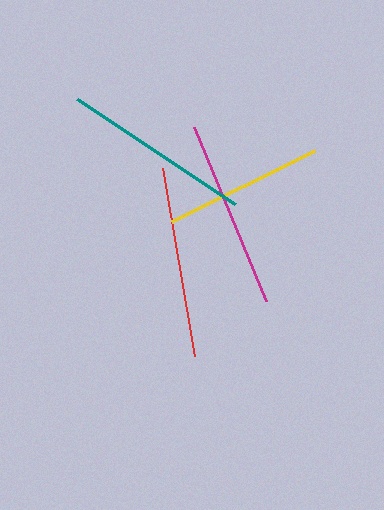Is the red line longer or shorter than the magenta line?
The red line is longer than the magenta line.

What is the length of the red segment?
The red segment is approximately 191 pixels long.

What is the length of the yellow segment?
The yellow segment is approximately 160 pixels long.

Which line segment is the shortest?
The yellow line is the shortest at approximately 160 pixels.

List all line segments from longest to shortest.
From longest to shortest: red, teal, magenta, yellow.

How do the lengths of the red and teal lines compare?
The red and teal lines are approximately the same length.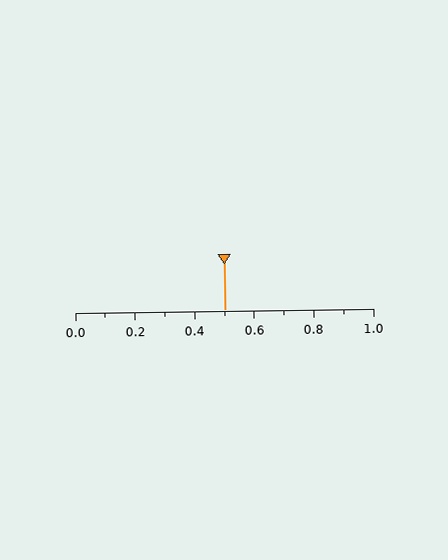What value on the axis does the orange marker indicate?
The marker indicates approximately 0.5.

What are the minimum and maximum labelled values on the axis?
The axis runs from 0.0 to 1.0.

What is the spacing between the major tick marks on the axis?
The major ticks are spaced 0.2 apart.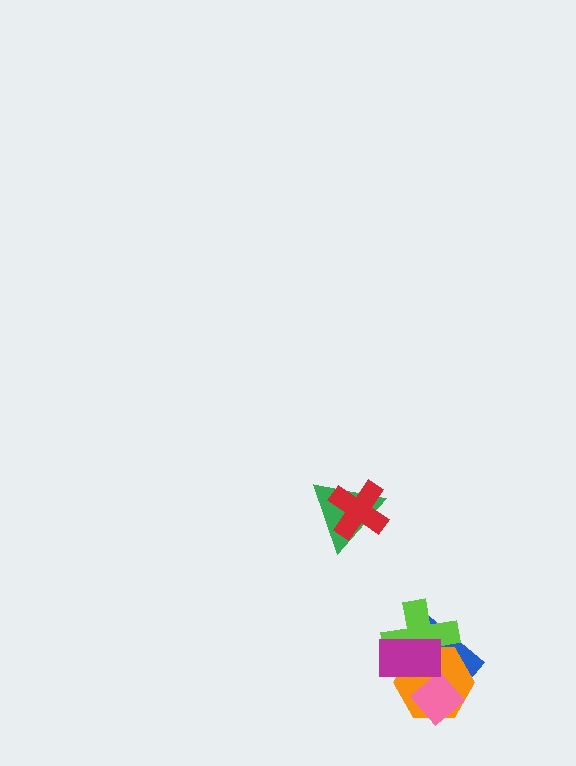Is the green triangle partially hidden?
Yes, it is partially covered by another shape.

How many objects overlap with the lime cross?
3 objects overlap with the lime cross.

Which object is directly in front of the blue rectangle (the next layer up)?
The orange hexagon is directly in front of the blue rectangle.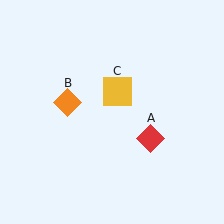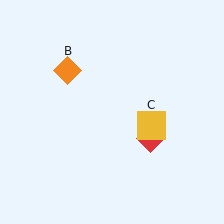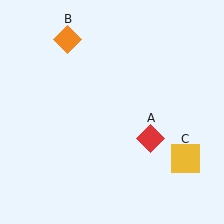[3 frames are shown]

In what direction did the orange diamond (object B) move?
The orange diamond (object B) moved up.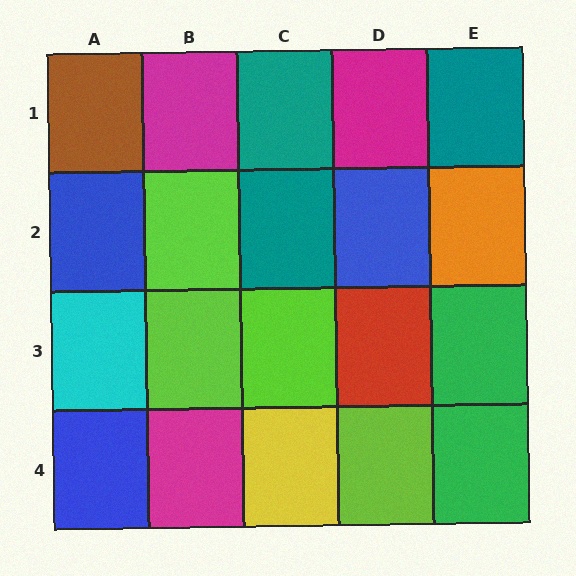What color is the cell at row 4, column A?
Blue.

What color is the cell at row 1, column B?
Magenta.